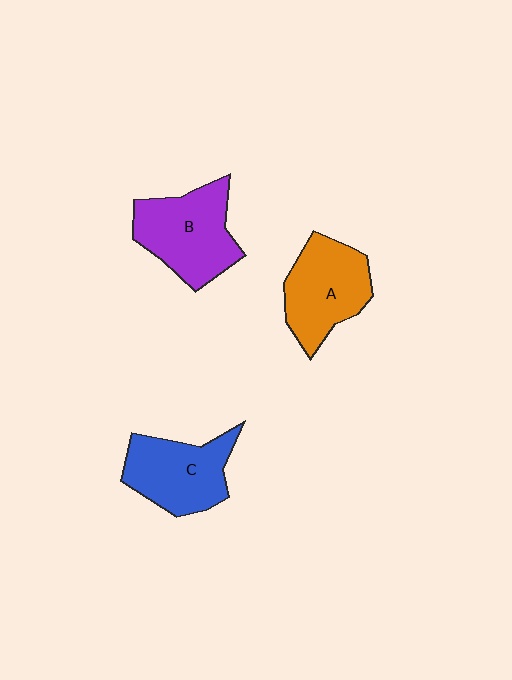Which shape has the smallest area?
Shape C (blue).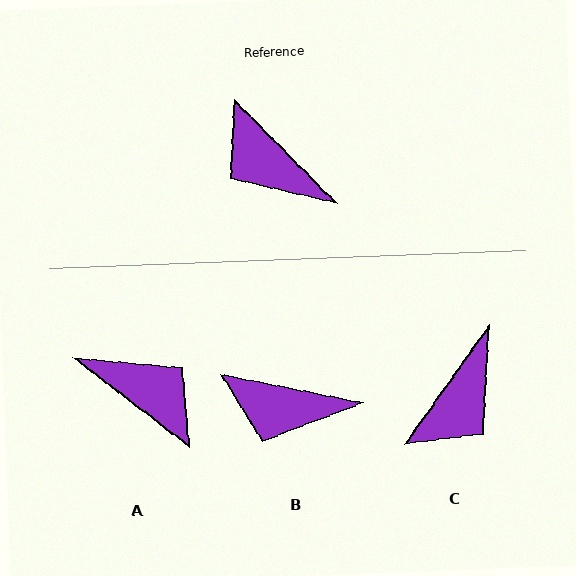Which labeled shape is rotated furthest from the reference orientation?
A, about 172 degrees away.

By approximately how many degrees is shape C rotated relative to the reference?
Approximately 100 degrees counter-clockwise.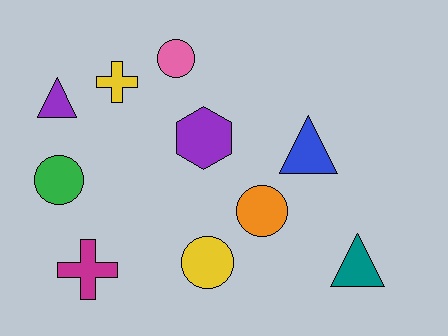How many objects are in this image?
There are 10 objects.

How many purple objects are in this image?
There are 2 purple objects.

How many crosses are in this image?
There are 2 crosses.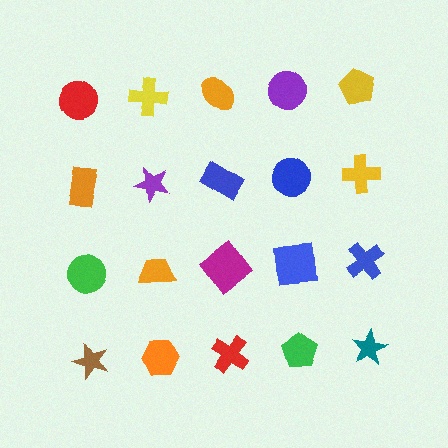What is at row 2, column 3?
A blue rectangle.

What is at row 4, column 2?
An orange hexagon.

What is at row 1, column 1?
A red circle.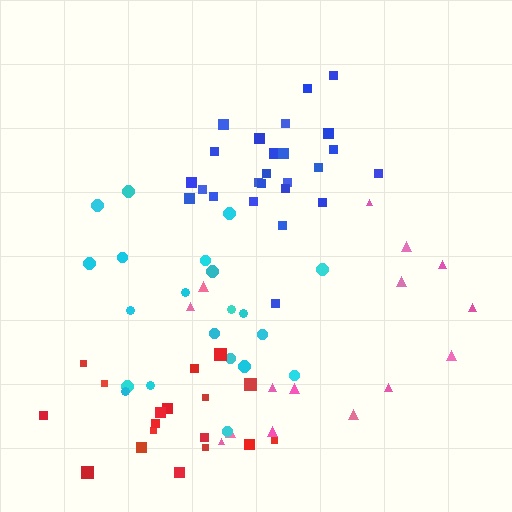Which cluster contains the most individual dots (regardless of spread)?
Blue (25).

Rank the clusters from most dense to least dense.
blue, cyan, red, pink.